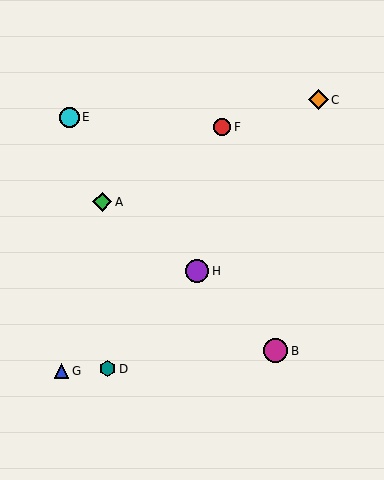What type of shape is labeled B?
Shape B is a magenta circle.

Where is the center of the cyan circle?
The center of the cyan circle is at (69, 117).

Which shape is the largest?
The magenta circle (labeled B) is the largest.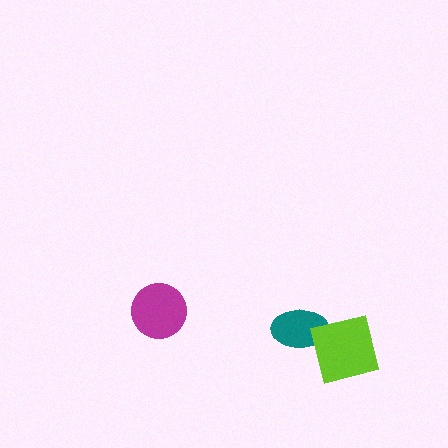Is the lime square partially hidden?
No, no other shape covers it.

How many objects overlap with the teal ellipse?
1 object overlaps with the teal ellipse.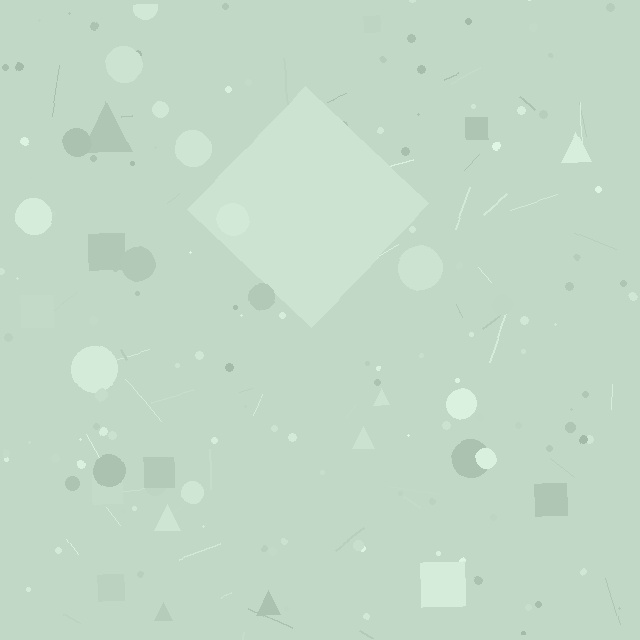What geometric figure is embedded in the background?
A diamond is embedded in the background.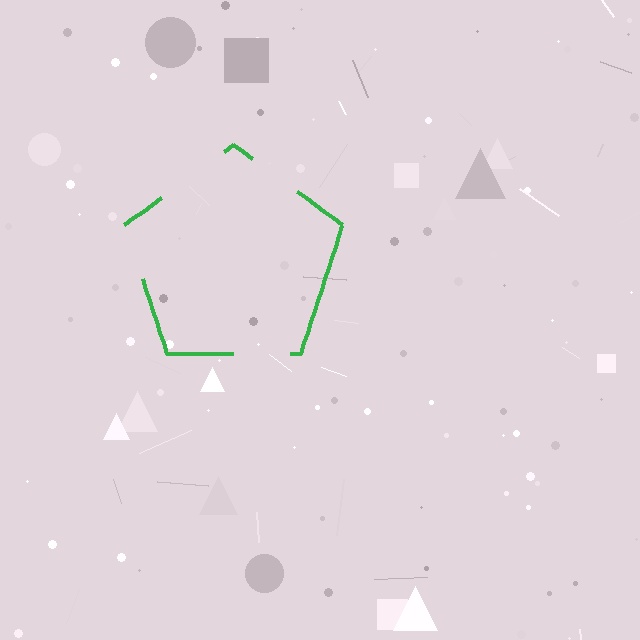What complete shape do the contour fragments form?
The contour fragments form a pentagon.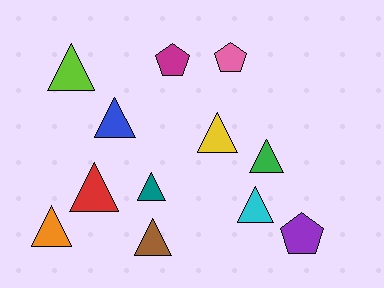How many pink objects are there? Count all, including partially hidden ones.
There is 1 pink object.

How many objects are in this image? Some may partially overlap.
There are 12 objects.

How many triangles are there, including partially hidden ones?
There are 9 triangles.